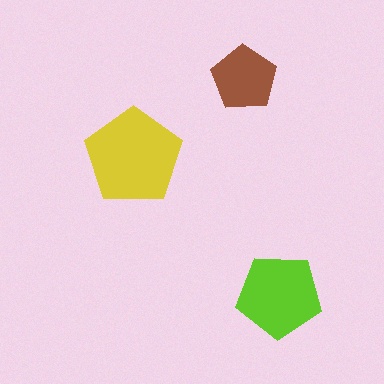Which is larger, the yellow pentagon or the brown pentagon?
The yellow one.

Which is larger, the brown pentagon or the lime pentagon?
The lime one.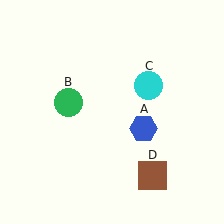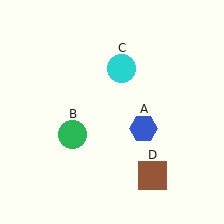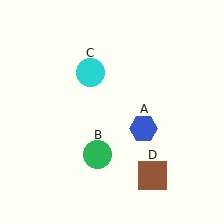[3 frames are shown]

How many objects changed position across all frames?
2 objects changed position: green circle (object B), cyan circle (object C).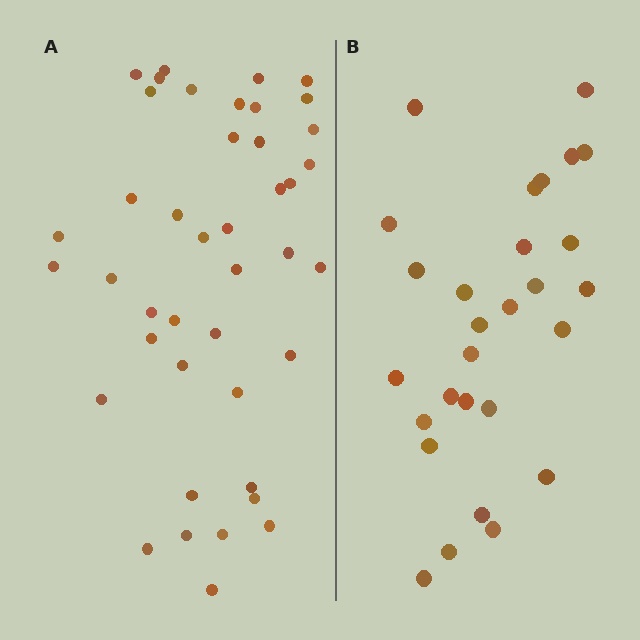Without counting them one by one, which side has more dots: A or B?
Region A (the left region) has more dots.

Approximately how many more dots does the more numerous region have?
Region A has approximately 15 more dots than region B.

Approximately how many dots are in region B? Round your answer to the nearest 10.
About 30 dots. (The exact count is 28, which rounds to 30.)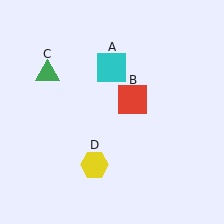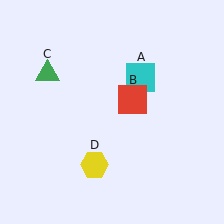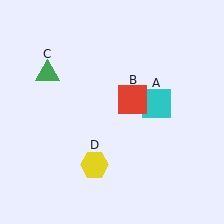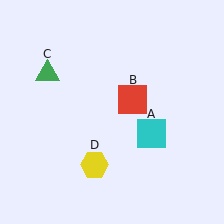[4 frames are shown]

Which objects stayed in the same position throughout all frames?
Red square (object B) and green triangle (object C) and yellow hexagon (object D) remained stationary.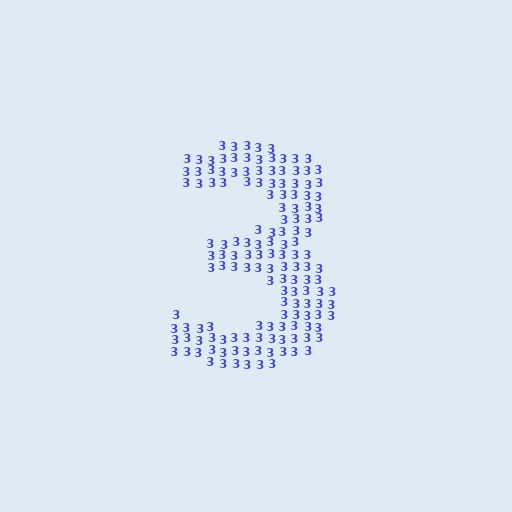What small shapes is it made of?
It is made of small digit 3's.